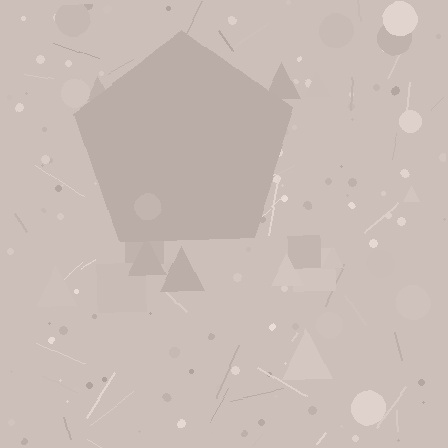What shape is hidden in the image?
A pentagon is hidden in the image.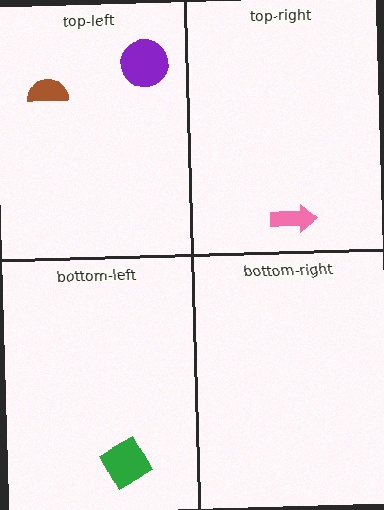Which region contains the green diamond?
The bottom-left region.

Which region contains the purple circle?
The top-left region.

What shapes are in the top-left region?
The purple circle, the brown semicircle.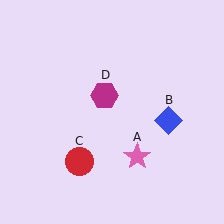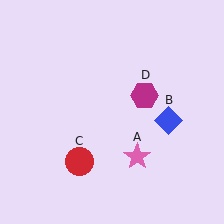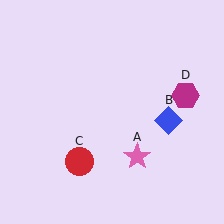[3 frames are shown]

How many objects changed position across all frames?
1 object changed position: magenta hexagon (object D).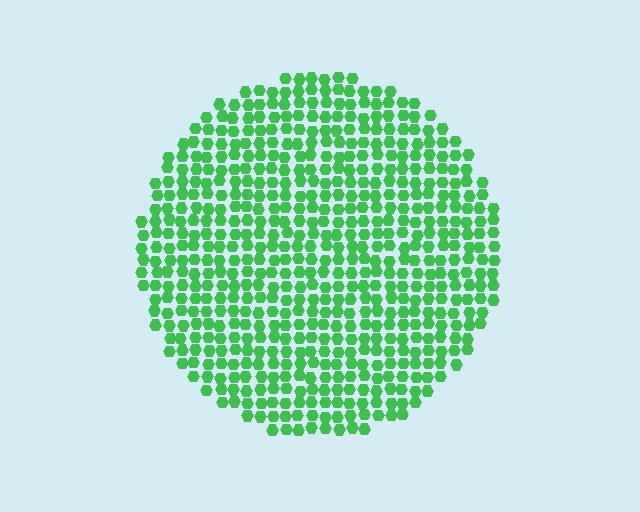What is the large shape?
The large shape is a circle.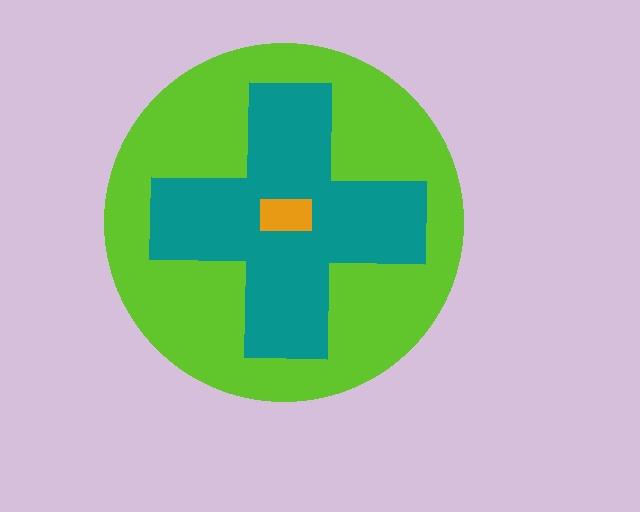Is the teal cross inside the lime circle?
Yes.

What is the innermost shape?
The orange rectangle.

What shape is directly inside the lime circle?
The teal cross.